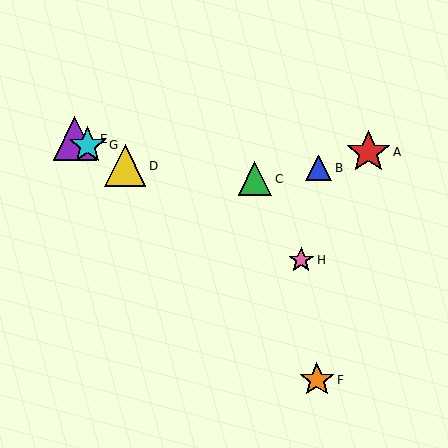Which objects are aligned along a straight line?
Objects D, E, G, H are aligned along a straight line.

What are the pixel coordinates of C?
Object C is at (255, 179).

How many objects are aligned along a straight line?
4 objects (D, E, G, H) are aligned along a straight line.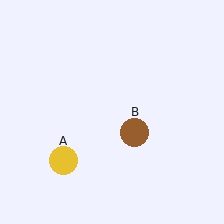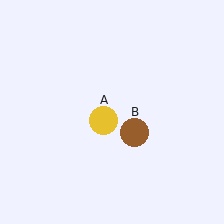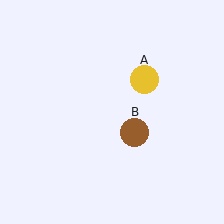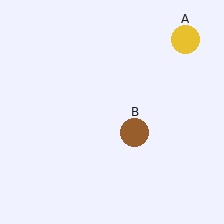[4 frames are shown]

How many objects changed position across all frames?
1 object changed position: yellow circle (object A).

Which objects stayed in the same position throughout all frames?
Brown circle (object B) remained stationary.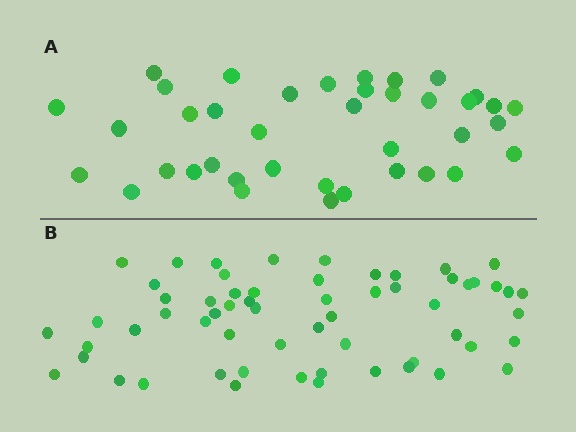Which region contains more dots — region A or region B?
Region B (the bottom region) has more dots.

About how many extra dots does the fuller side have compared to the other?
Region B has approximately 20 more dots than region A.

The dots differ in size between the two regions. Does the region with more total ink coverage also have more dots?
No. Region A has more total ink coverage because its dots are larger, but region B actually contains more individual dots. Total area can be misleading — the number of items is what matters here.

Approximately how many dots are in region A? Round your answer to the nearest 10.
About 40 dots. (The exact count is 39, which rounds to 40.)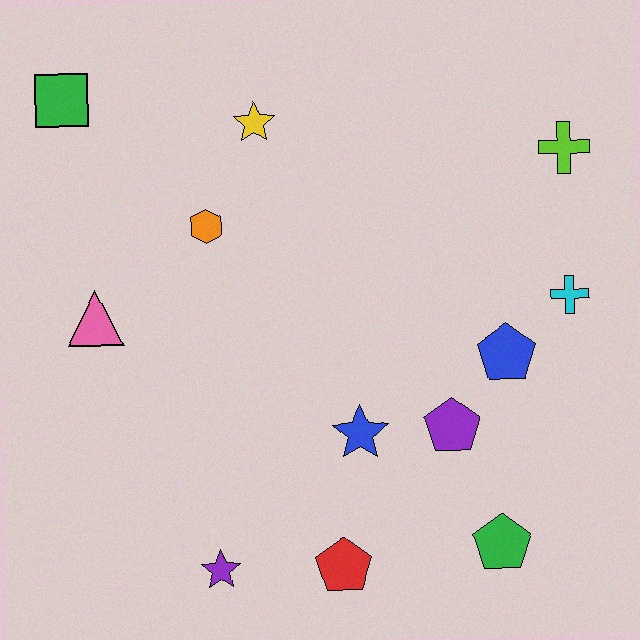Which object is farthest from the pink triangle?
The lime cross is farthest from the pink triangle.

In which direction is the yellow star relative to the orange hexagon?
The yellow star is above the orange hexagon.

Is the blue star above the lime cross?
No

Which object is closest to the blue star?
The purple pentagon is closest to the blue star.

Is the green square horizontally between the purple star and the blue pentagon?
No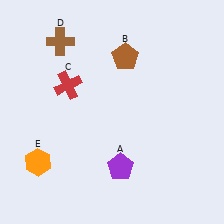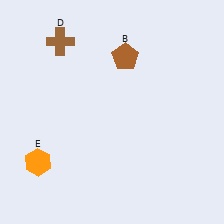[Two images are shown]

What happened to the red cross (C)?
The red cross (C) was removed in Image 2. It was in the top-left area of Image 1.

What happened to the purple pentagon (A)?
The purple pentagon (A) was removed in Image 2. It was in the bottom-right area of Image 1.